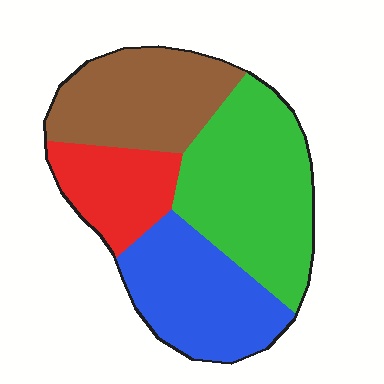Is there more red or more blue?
Blue.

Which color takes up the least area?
Red, at roughly 15%.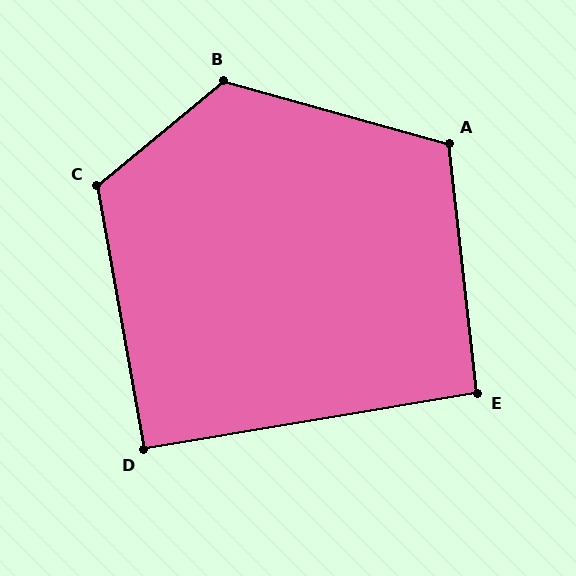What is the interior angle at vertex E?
Approximately 93 degrees (approximately right).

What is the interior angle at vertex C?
Approximately 120 degrees (obtuse).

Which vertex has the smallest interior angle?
D, at approximately 90 degrees.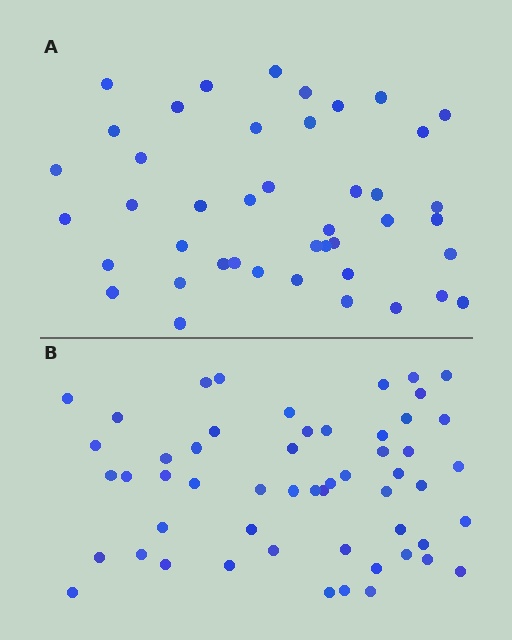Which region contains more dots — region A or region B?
Region B (the bottom region) has more dots.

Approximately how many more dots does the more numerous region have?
Region B has roughly 12 or so more dots than region A.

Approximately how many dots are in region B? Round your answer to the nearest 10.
About 50 dots. (The exact count is 54, which rounds to 50.)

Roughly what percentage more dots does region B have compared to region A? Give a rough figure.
About 25% more.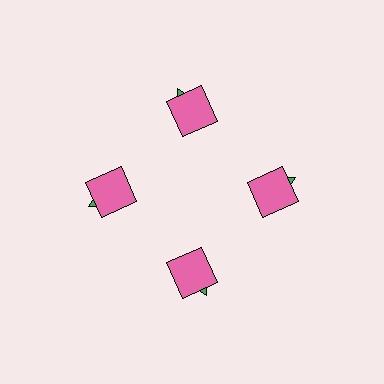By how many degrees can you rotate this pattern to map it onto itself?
The pattern maps onto itself every 90 degrees of rotation.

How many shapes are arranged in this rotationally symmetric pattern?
There are 8 shapes, arranged in 4 groups of 2.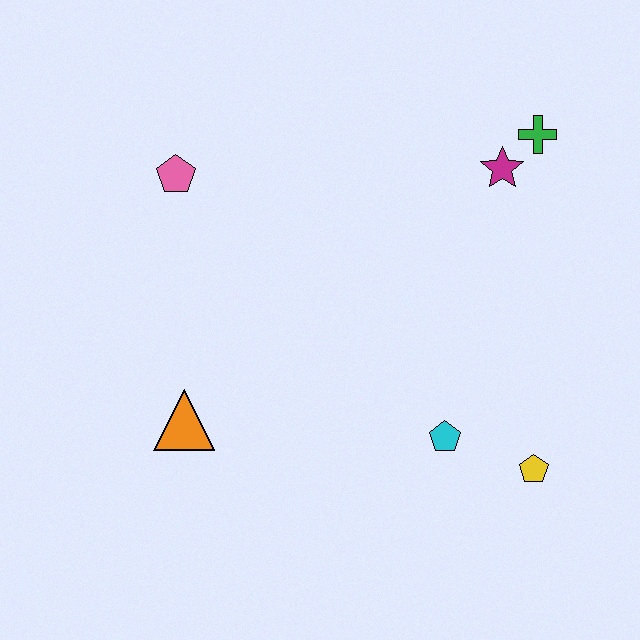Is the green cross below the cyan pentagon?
No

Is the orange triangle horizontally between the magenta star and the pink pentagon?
Yes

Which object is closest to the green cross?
The magenta star is closest to the green cross.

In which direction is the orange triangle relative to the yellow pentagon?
The orange triangle is to the left of the yellow pentagon.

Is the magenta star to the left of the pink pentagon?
No